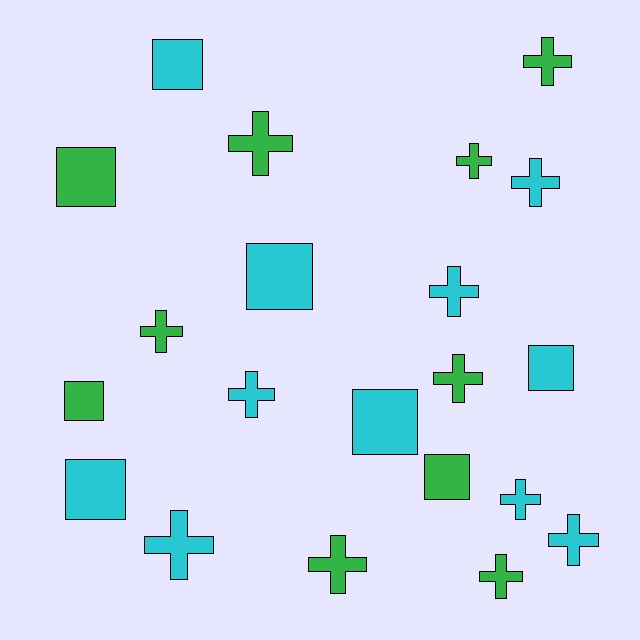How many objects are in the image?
There are 21 objects.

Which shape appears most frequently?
Cross, with 13 objects.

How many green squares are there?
There are 3 green squares.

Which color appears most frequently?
Cyan, with 11 objects.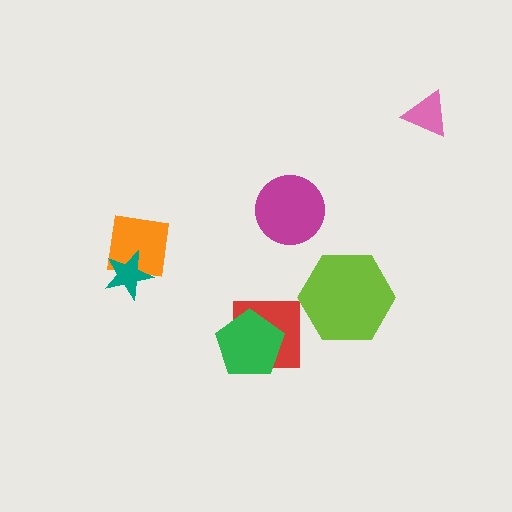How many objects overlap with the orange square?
1 object overlaps with the orange square.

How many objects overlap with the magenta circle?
0 objects overlap with the magenta circle.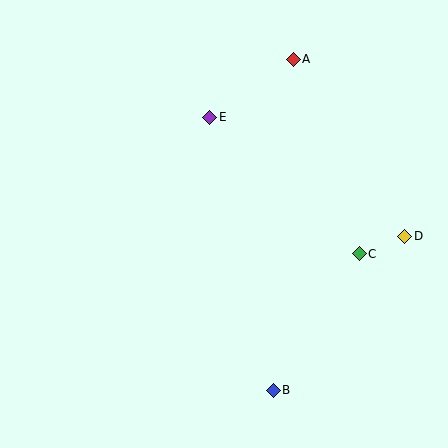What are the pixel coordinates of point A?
Point A is at (293, 59).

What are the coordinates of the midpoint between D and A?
The midpoint between D and A is at (349, 148).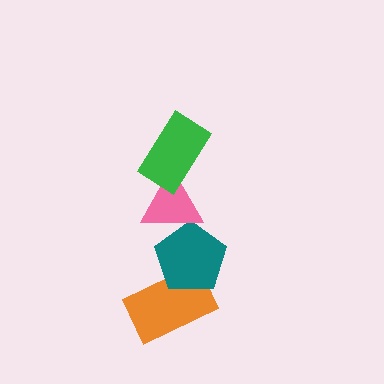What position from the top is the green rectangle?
The green rectangle is 1st from the top.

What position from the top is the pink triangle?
The pink triangle is 2nd from the top.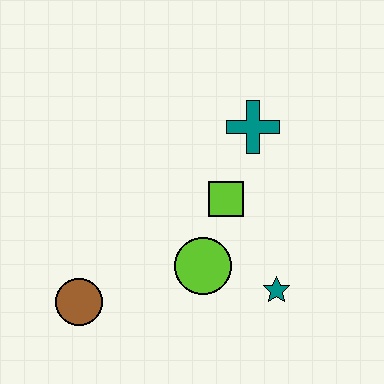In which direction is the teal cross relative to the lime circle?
The teal cross is above the lime circle.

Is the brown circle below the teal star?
Yes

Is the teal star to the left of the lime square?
No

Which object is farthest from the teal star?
The brown circle is farthest from the teal star.